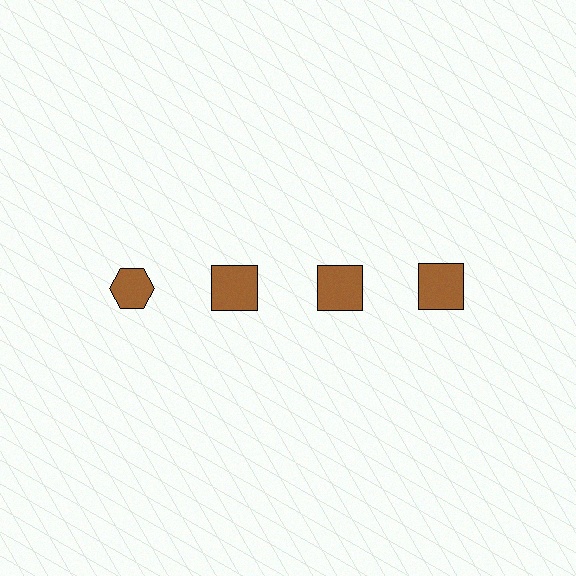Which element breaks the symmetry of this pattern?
The brown hexagon in the top row, leftmost column breaks the symmetry. All other shapes are brown squares.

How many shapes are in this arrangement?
There are 4 shapes arranged in a grid pattern.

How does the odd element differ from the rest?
It has a different shape: hexagon instead of square.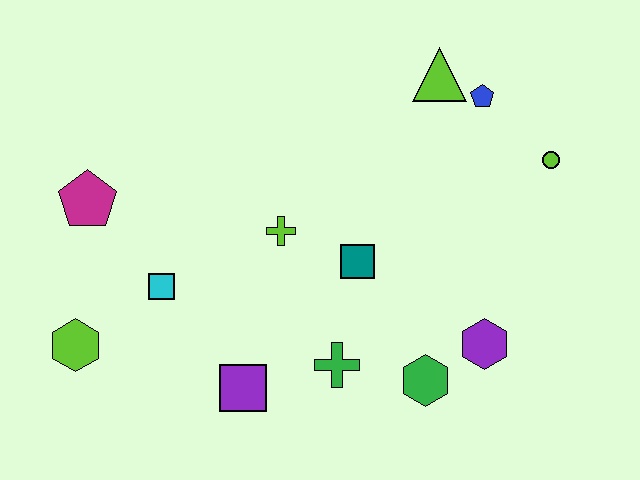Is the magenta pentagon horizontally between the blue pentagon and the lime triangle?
No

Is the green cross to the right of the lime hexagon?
Yes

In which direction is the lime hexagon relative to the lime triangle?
The lime hexagon is to the left of the lime triangle.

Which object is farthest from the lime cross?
The lime circle is farthest from the lime cross.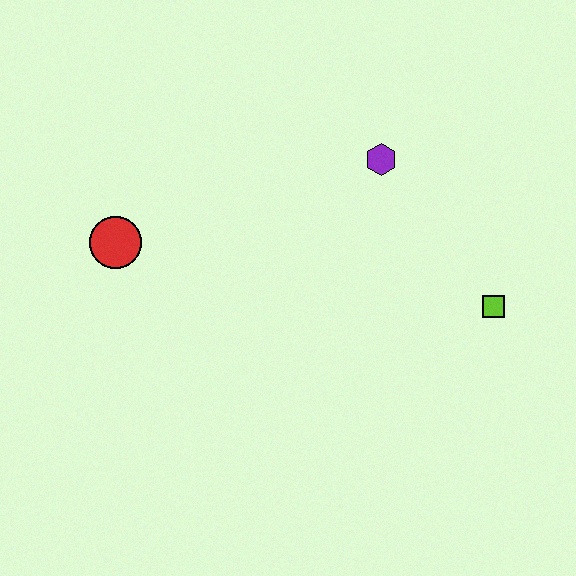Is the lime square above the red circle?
No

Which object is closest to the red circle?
The purple hexagon is closest to the red circle.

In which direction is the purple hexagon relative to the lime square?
The purple hexagon is above the lime square.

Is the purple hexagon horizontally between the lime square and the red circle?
Yes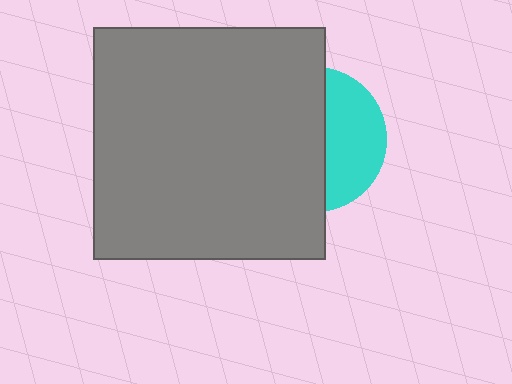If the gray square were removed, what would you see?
You would see the complete cyan circle.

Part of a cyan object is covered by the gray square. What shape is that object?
It is a circle.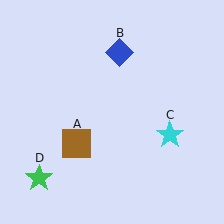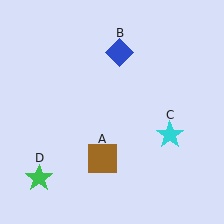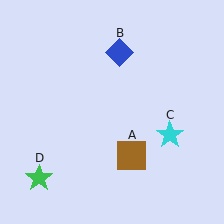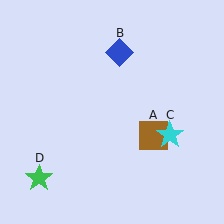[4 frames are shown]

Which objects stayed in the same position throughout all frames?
Blue diamond (object B) and cyan star (object C) and green star (object D) remained stationary.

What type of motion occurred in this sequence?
The brown square (object A) rotated counterclockwise around the center of the scene.